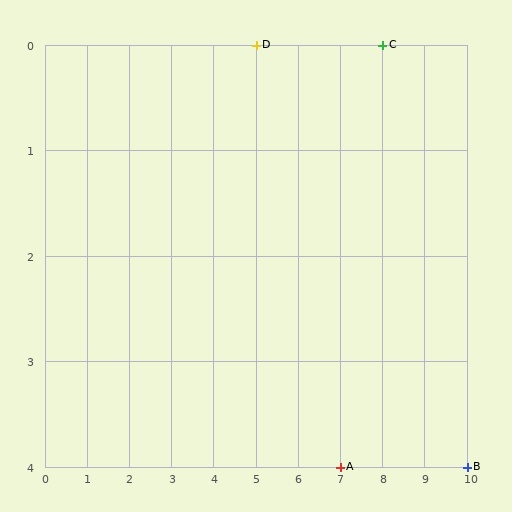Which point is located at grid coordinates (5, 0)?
Point D is at (5, 0).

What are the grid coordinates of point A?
Point A is at grid coordinates (7, 4).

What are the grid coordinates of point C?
Point C is at grid coordinates (8, 0).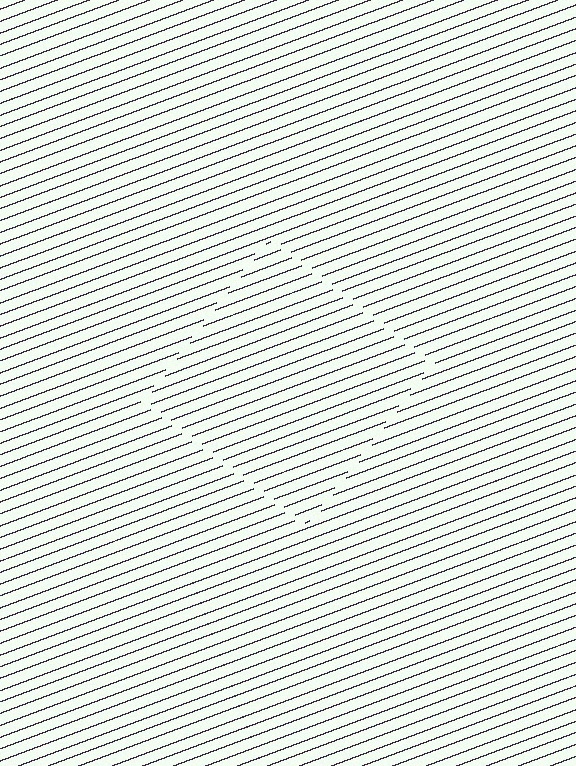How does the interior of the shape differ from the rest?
The interior of the shape contains the same grating, shifted by half a period — the contour is defined by the phase discontinuity where line-ends from the inner and outer gratings abut.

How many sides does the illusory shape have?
4 sides — the line-ends trace a square.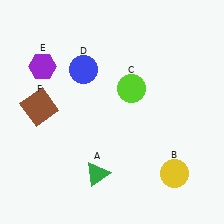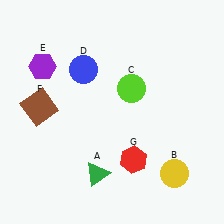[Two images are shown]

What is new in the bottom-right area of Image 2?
A red hexagon (G) was added in the bottom-right area of Image 2.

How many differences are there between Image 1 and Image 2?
There is 1 difference between the two images.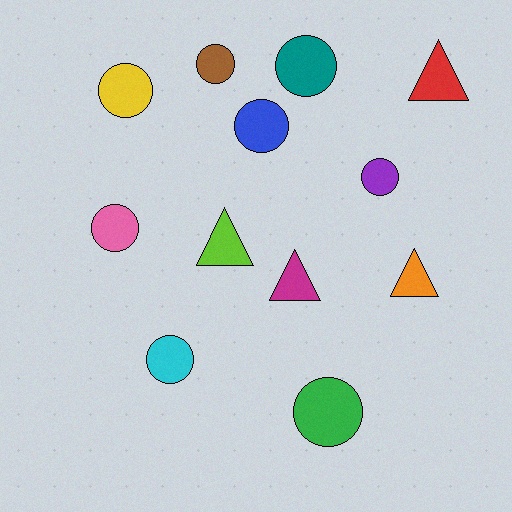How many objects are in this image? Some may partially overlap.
There are 12 objects.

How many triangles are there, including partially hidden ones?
There are 4 triangles.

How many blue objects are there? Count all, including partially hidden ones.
There is 1 blue object.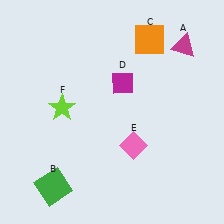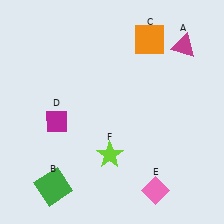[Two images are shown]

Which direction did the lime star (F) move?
The lime star (F) moved right.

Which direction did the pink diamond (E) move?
The pink diamond (E) moved down.